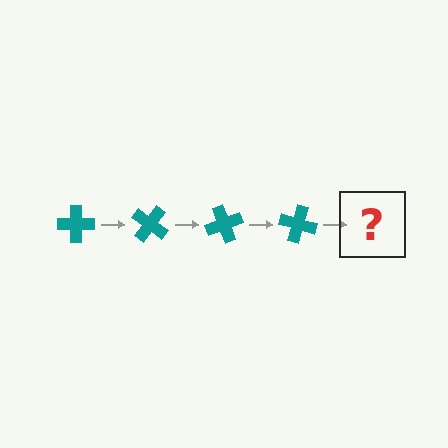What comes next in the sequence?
The next element should be a teal cross rotated 140 degrees.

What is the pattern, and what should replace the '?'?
The pattern is that the cross rotates 35 degrees each step. The '?' should be a teal cross rotated 140 degrees.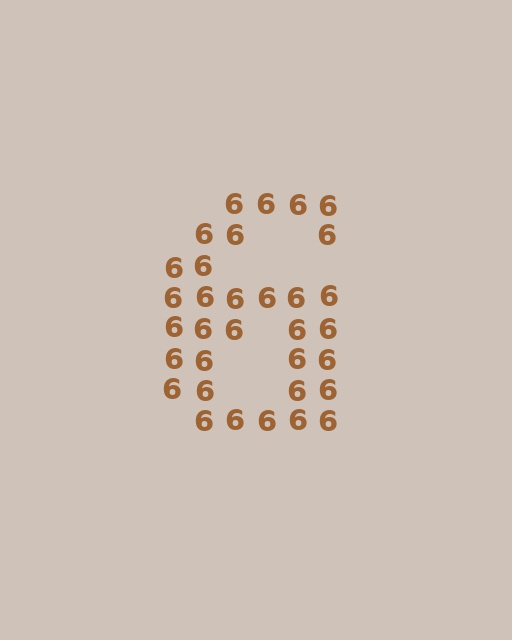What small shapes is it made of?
It is made of small digit 6's.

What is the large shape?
The large shape is the digit 6.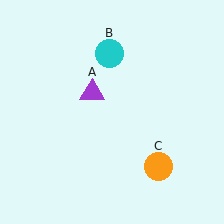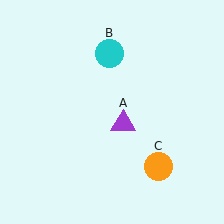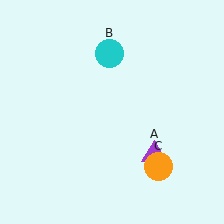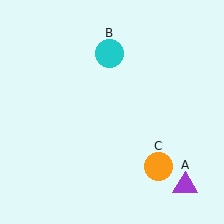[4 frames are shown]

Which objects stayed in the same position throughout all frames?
Cyan circle (object B) and orange circle (object C) remained stationary.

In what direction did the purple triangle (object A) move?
The purple triangle (object A) moved down and to the right.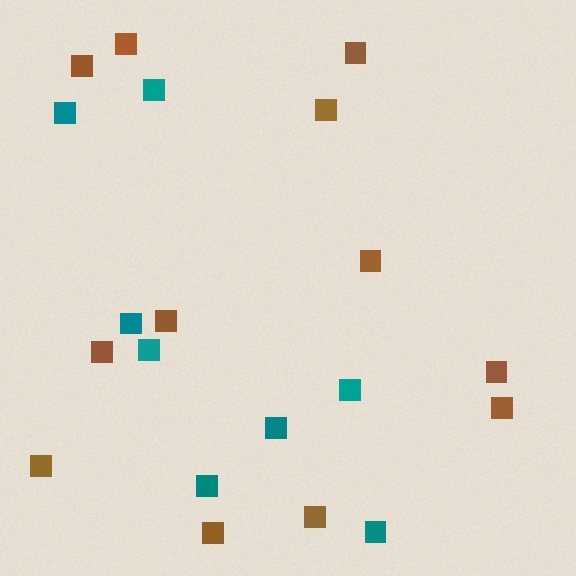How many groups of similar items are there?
There are 2 groups: one group of brown squares (12) and one group of teal squares (8).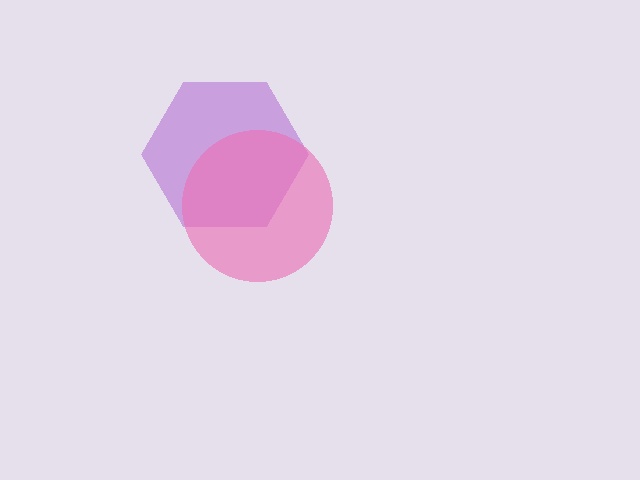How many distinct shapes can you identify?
There are 2 distinct shapes: a purple hexagon, a pink circle.